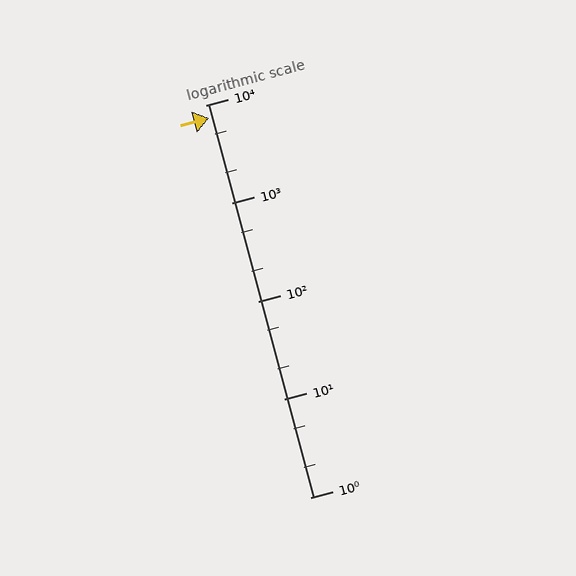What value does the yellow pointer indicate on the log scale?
The pointer indicates approximately 7400.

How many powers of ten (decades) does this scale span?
The scale spans 4 decades, from 1 to 10000.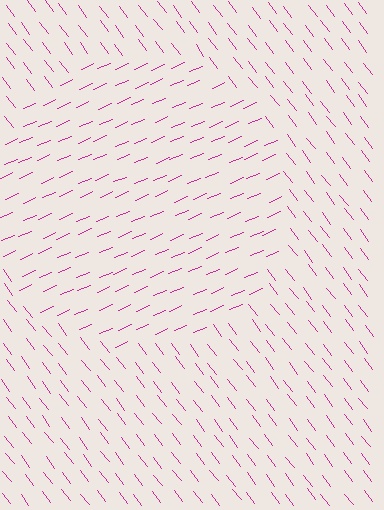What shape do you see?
I see a circle.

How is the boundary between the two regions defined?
The boundary is defined purely by a change in line orientation (approximately 76 degrees difference). All lines are the same color and thickness.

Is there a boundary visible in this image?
Yes, there is a texture boundary formed by a change in line orientation.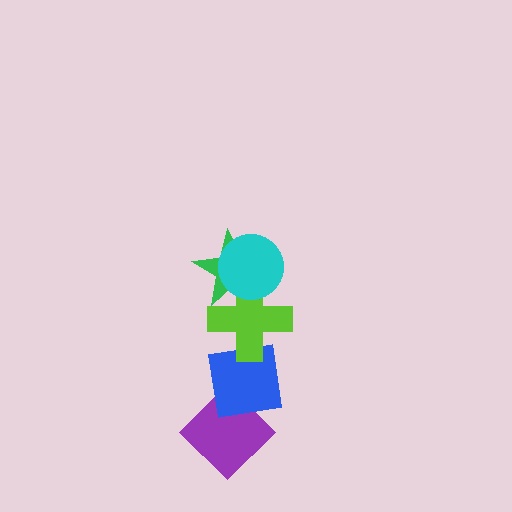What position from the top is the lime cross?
The lime cross is 3rd from the top.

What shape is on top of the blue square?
The lime cross is on top of the blue square.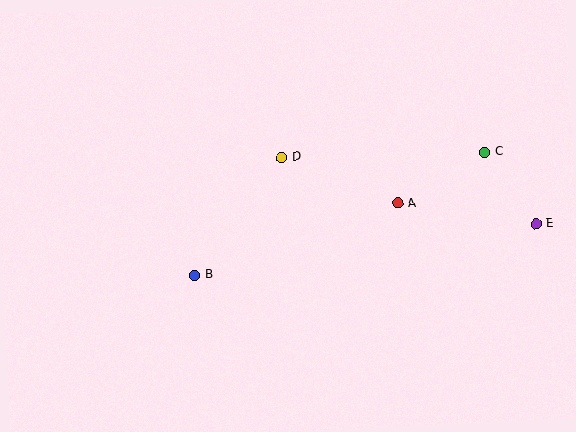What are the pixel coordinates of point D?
Point D is at (282, 157).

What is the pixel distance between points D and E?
The distance between D and E is 263 pixels.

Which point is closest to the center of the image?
Point D at (282, 157) is closest to the center.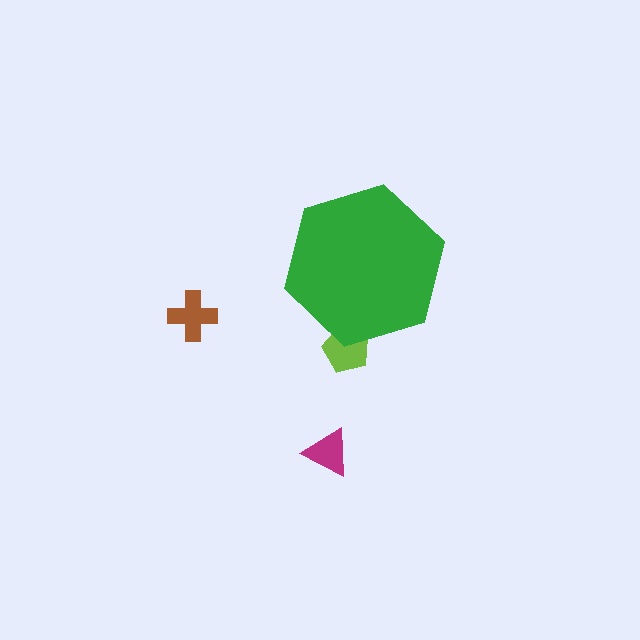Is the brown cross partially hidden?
No, the brown cross is fully visible.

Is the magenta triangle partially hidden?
No, the magenta triangle is fully visible.